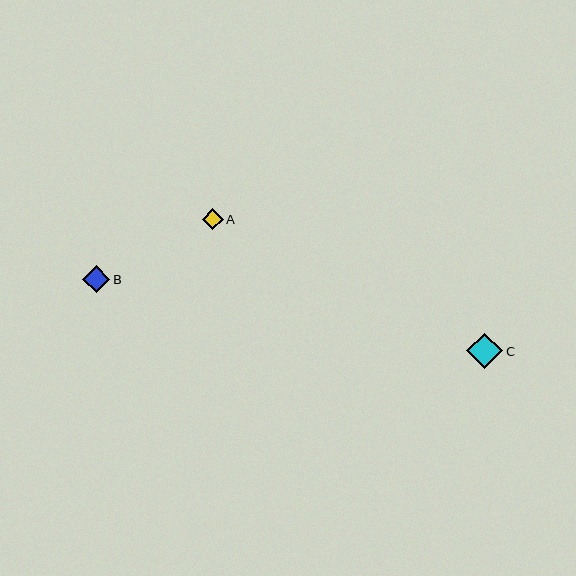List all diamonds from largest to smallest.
From largest to smallest: C, B, A.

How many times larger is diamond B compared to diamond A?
Diamond B is approximately 1.3 times the size of diamond A.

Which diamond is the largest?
Diamond C is the largest with a size of approximately 36 pixels.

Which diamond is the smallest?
Diamond A is the smallest with a size of approximately 21 pixels.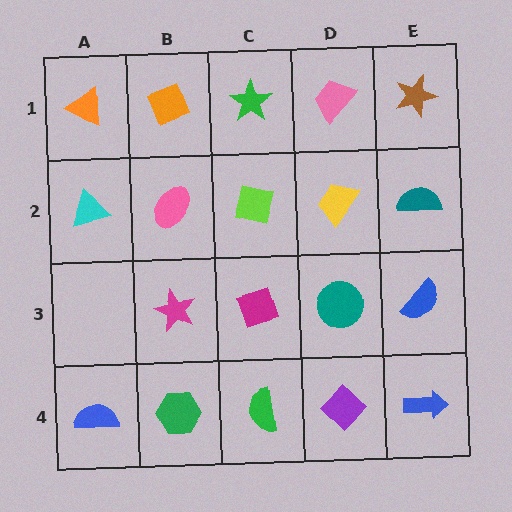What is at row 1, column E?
A brown star.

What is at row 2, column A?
A cyan triangle.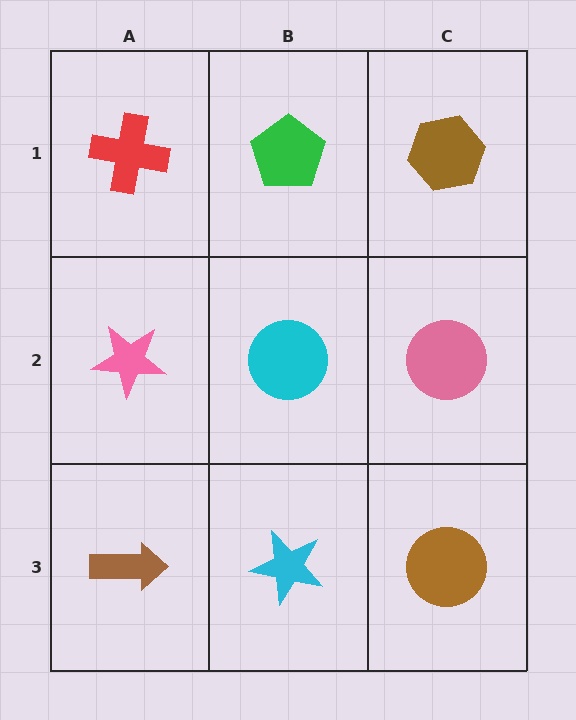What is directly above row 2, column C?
A brown hexagon.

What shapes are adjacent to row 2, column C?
A brown hexagon (row 1, column C), a brown circle (row 3, column C), a cyan circle (row 2, column B).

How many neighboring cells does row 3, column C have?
2.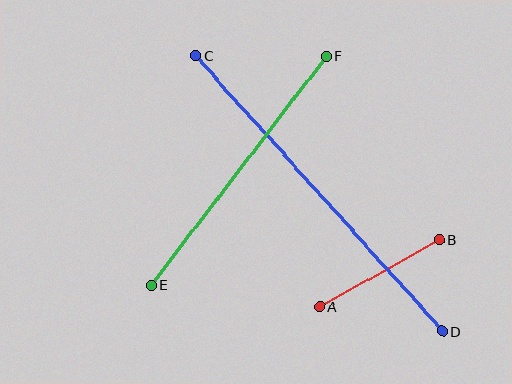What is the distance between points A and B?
The distance is approximately 138 pixels.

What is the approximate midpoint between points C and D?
The midpoint is at approximately (319, 193) pixels.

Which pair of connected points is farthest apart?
Points C and D are farthest apart.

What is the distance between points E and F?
The distance is approximately 288 pixels.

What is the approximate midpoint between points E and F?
The midpoint is at approximately (239, 170) pixels.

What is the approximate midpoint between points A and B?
The midpoint is at approximately (380, 273) pixels.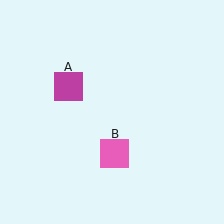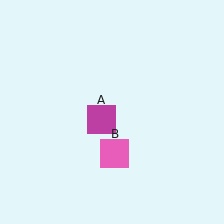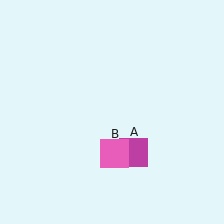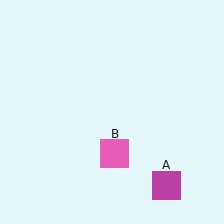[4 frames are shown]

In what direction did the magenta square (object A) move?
The magenta square (object A) moved down and to the right.